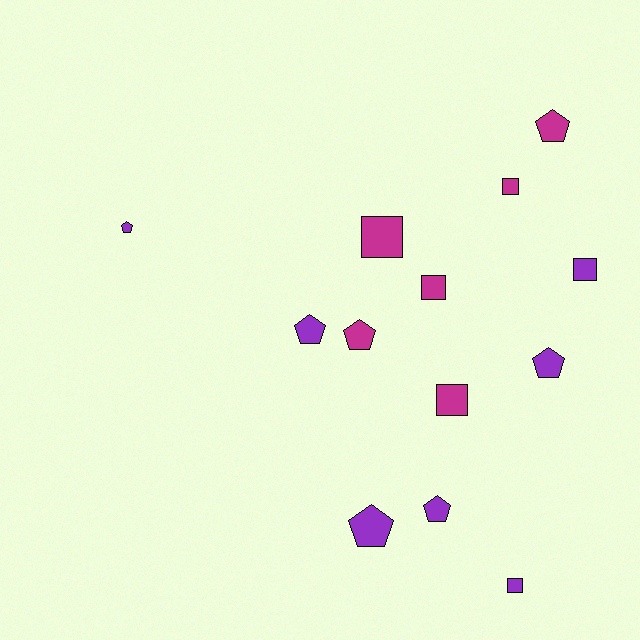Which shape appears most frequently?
Pentagon, with 7 objects.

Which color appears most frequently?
Purple, with 7 objects.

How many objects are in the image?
There are 13 objects.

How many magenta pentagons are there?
There are 2 magenta pentagons.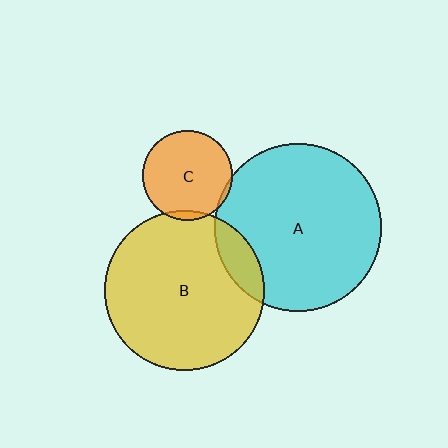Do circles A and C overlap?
Yes.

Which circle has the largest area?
Circle A (cyan).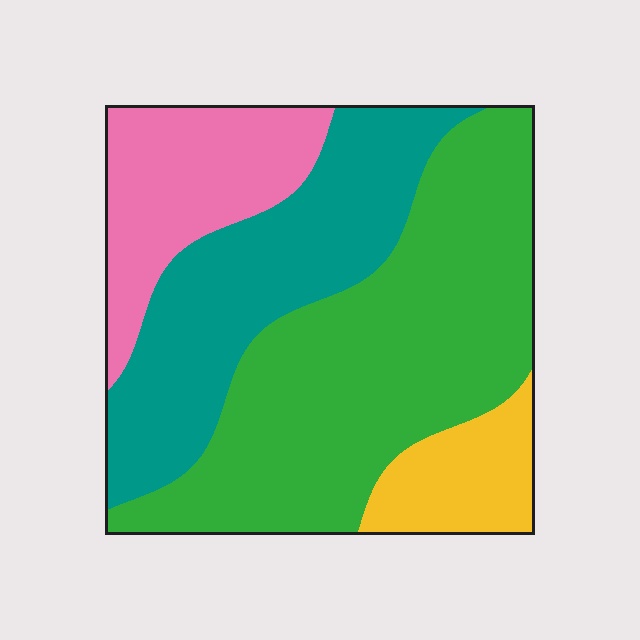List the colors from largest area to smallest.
From largest to smallest: green, teal, pink, yellow.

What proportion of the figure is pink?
Pink takes up less than a quarter of the figure.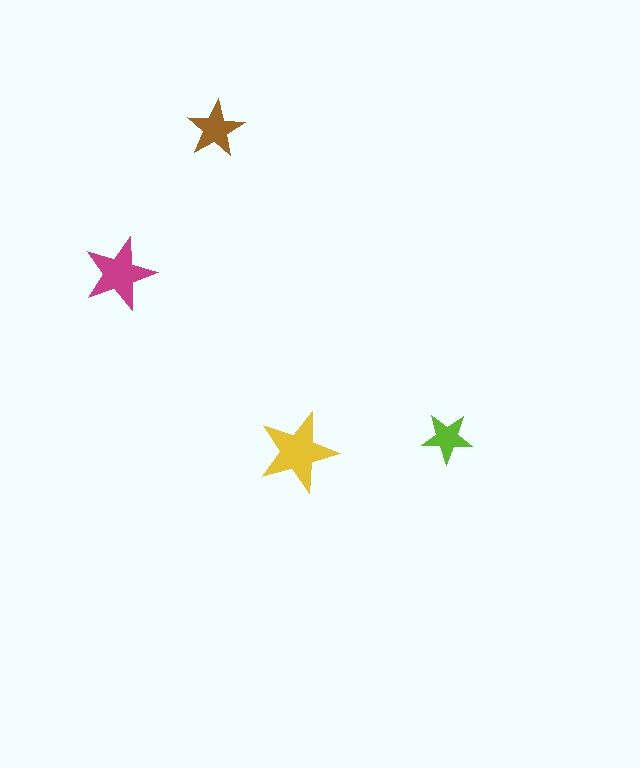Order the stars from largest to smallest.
the yellow one, the magenta one, the brown one, the lime one.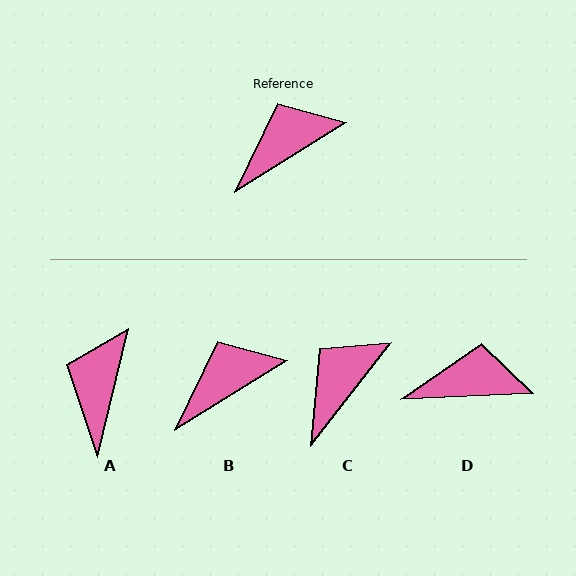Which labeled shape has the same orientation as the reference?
B.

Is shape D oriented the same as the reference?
No, it is off by about 29 degrees.